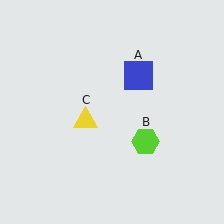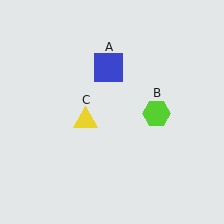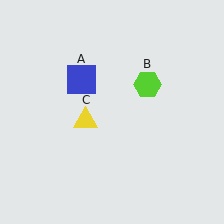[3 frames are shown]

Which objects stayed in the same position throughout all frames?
Yellow triangle (object C) remained stationary.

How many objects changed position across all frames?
2 objects changed position: blue square (object A), lime hexagon (object B).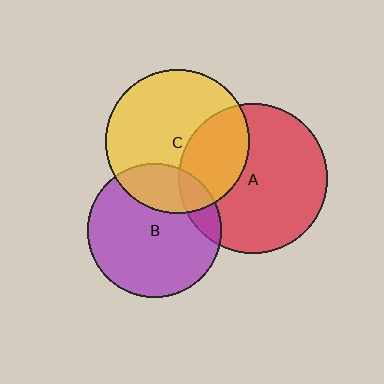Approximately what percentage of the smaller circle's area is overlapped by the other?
Approximately 15%.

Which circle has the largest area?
Circle A (red).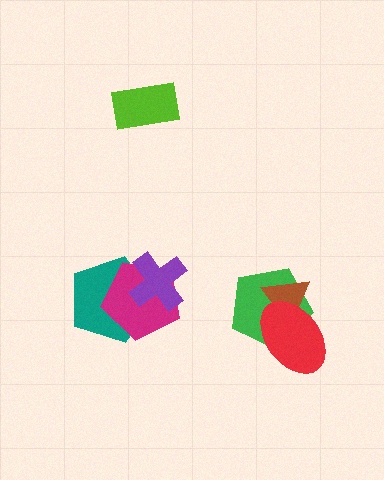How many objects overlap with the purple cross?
2 objects overlap with the purple cross.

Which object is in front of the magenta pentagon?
The purple cross is in front of the magenta pentagon.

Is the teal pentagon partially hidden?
Yes, it is partially covered by another shape.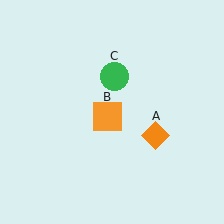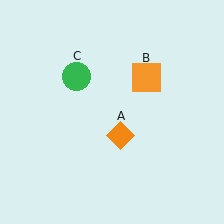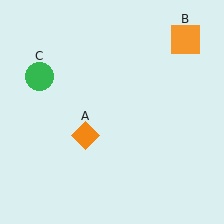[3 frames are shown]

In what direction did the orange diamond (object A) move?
The orange diamond (object A) moved left.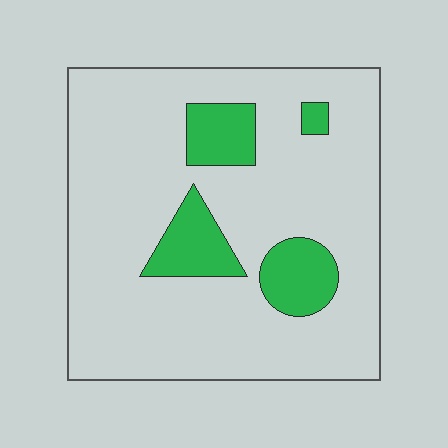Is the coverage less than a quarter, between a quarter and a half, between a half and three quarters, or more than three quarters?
Less than a quarter.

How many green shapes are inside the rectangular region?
4.